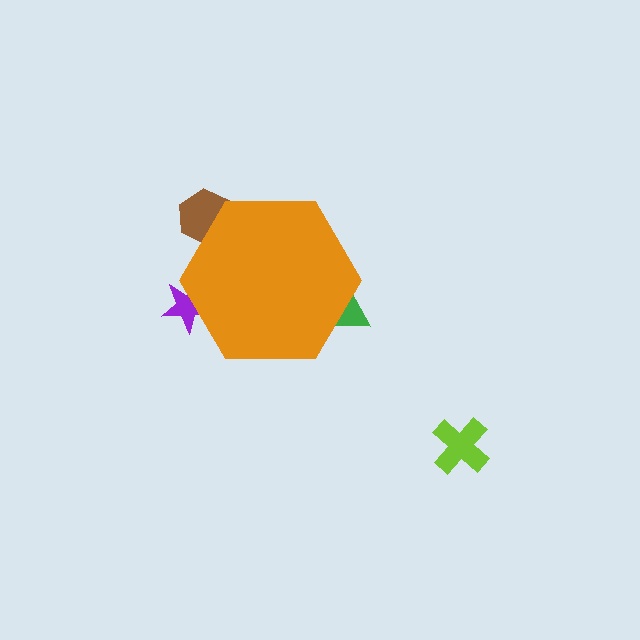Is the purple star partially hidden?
Yes, the purple star is partially hidden behind the orange hexagon.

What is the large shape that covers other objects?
An orange hexagon.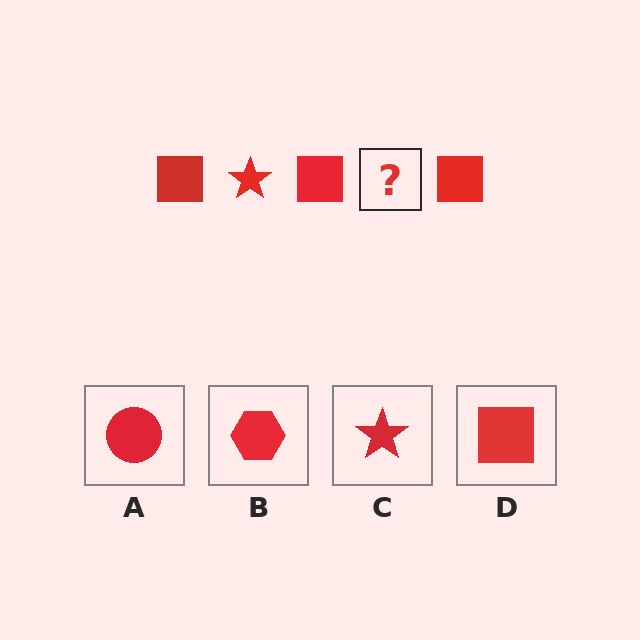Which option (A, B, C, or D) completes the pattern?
C.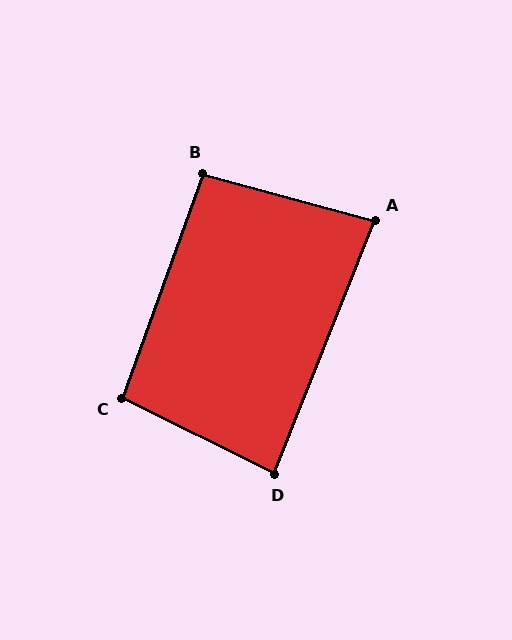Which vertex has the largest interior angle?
C, at approximately 97 degrees.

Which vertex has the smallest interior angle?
A, at approximately 83 degrees.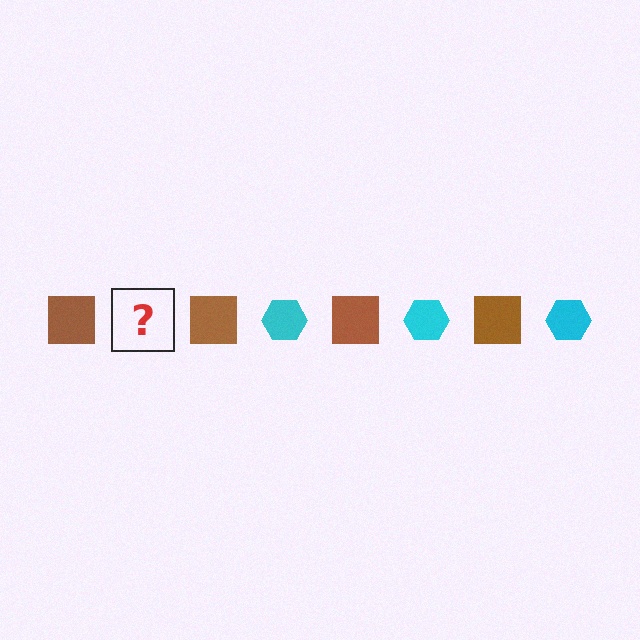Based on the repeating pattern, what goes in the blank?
The blank should be a cyan hexagon.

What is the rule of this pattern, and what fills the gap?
The rule is that the pattern alternates between brown square and cyan hexagon. The gap should be filled with a cyan hexagon.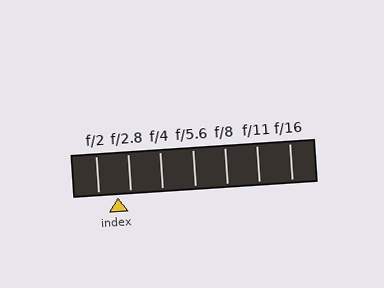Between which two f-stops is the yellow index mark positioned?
The index mark is between f/2 and f/2.8.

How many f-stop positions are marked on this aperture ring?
There are 7 f-stop positions marked.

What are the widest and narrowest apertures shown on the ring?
The widest aperture shown is f/2 and the narrowest is f/16.